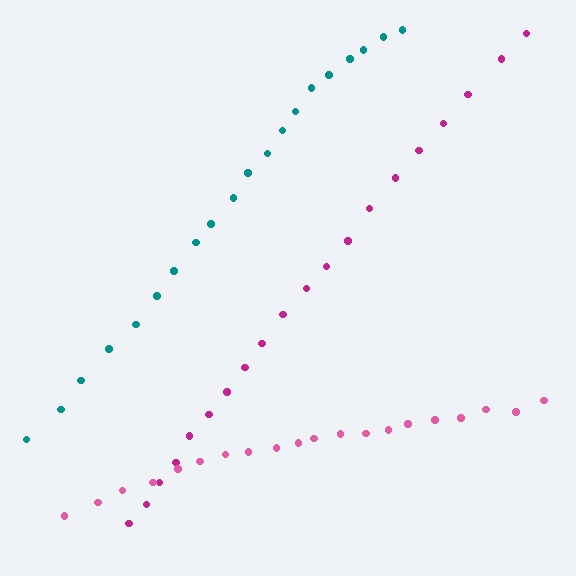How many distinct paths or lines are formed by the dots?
There are 3 distinct paths.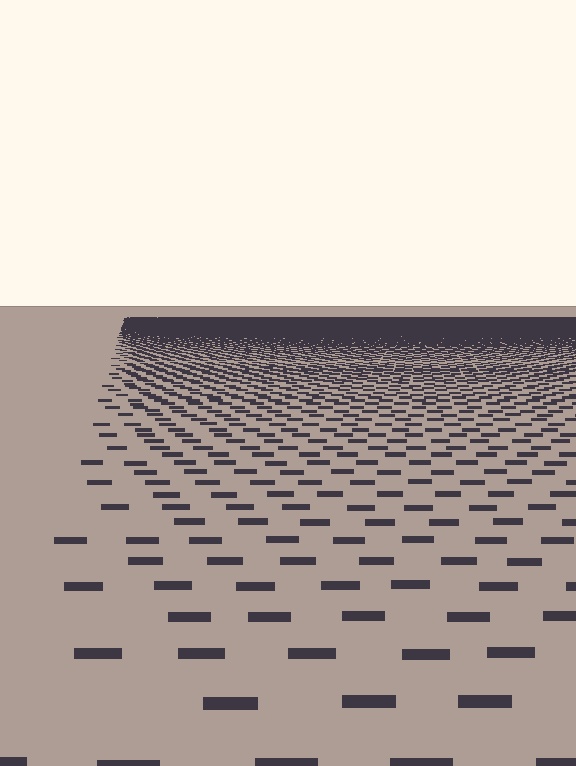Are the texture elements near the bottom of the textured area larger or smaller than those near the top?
Larger. Near the bottom, elements are closer to the viewer and appear at a bigger on-screen size.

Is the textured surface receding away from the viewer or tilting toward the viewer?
The surface is receding away from the viewer. Texture elements get smaller and denser toward the top.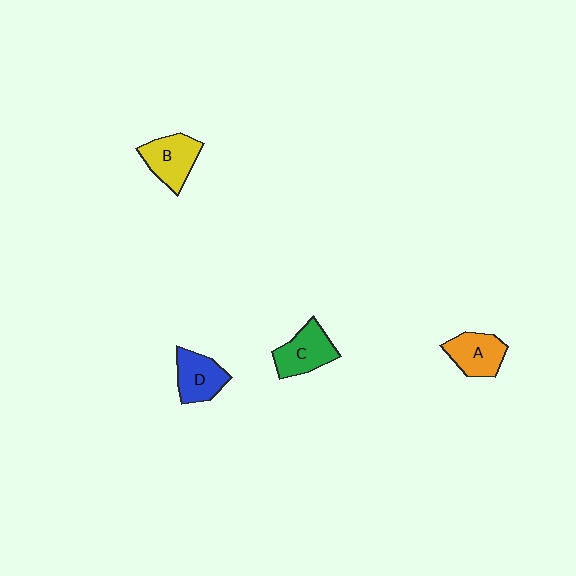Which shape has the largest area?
Shape B (yellow).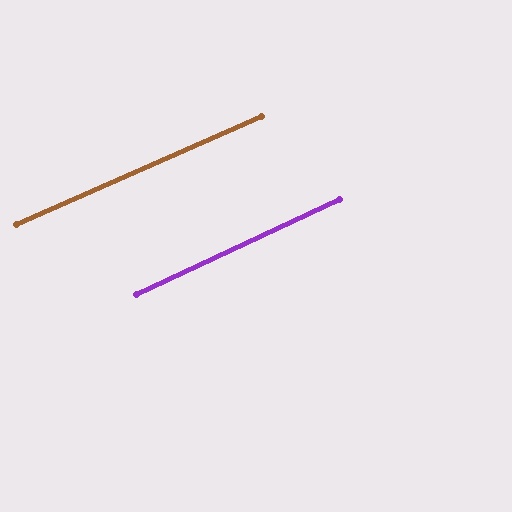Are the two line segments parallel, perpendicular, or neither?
Parallel — their directions differ by only 1.3°.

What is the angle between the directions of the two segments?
Approximately 1 degree.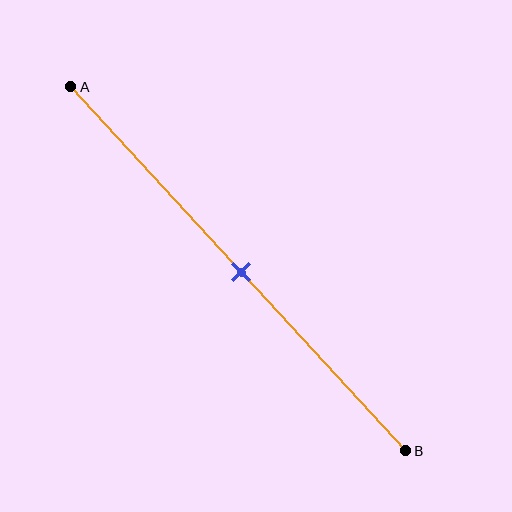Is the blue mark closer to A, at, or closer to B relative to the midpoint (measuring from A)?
The blue mark is approximately at the midpoint of segment AB.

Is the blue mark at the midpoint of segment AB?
Yes, the mark is approximately at the midpoint.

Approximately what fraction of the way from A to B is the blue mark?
The blue mark is approximately 50% of the way from A to B.